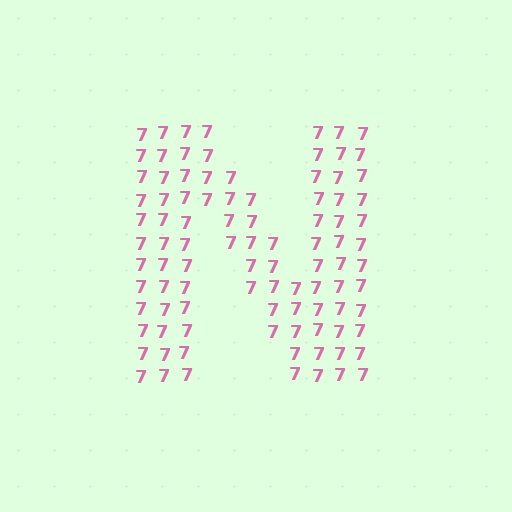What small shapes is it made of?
It is made of small digit 7's.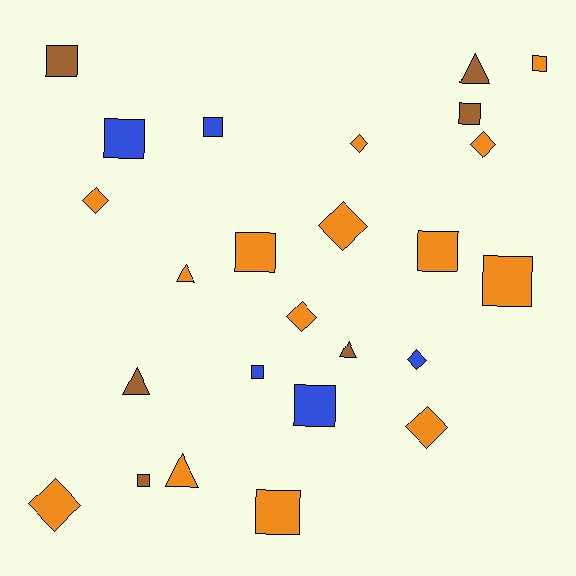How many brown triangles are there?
There are 3 brown triangles.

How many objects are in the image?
There are 25 objects.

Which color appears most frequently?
Orange, with 14 objects.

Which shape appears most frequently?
Square, with 12 objects.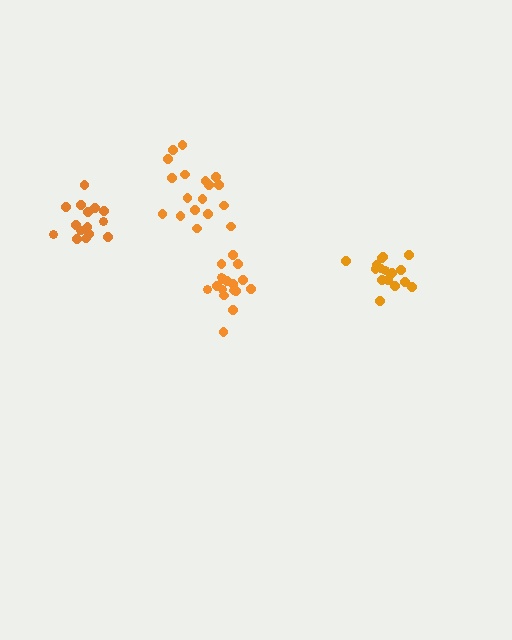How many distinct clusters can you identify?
There are 4 distinct clusters.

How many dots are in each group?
Group 1: 16 dots, Group 2: 17 dots, Group 3: 18 dots, Group 4: 16 dots (67 total).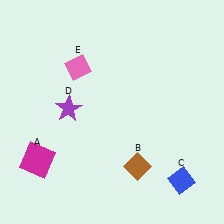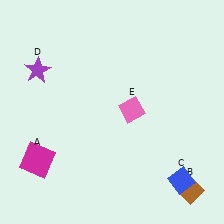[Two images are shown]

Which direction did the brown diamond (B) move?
The brown diamond (B) moved right.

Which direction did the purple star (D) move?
The purple star (D) moved up.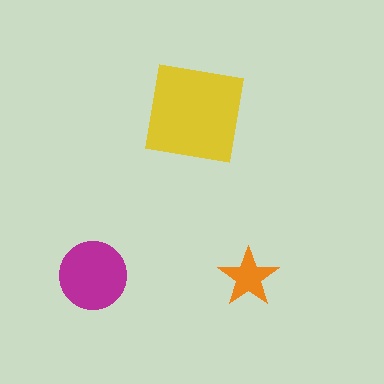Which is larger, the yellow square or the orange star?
The yellow square.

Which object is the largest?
The yellow square.